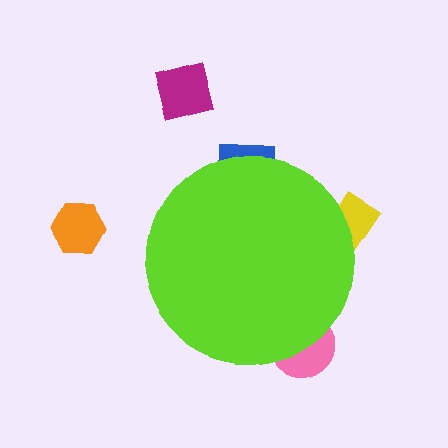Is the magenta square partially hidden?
No, the magenta square is fully visible.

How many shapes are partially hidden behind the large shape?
3 shapes are partially hidden.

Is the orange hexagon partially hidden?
No, the orange hexagon is fully visible.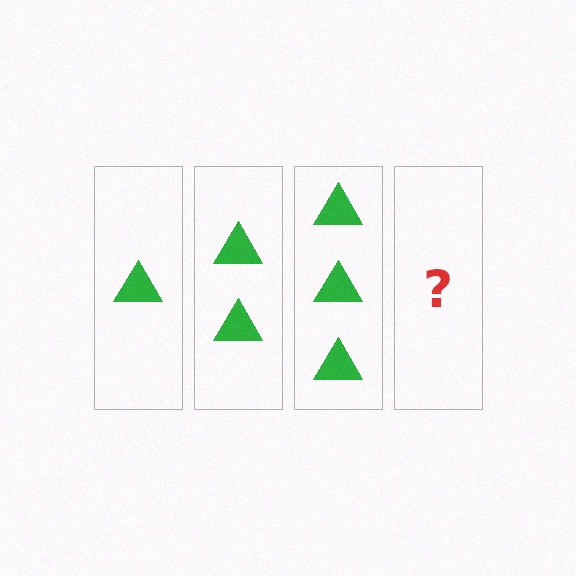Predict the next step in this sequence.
The next step is 4 triangles.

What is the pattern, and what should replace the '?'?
The pattern is that each step adds one more triangle. The '?' should be 4 triangles.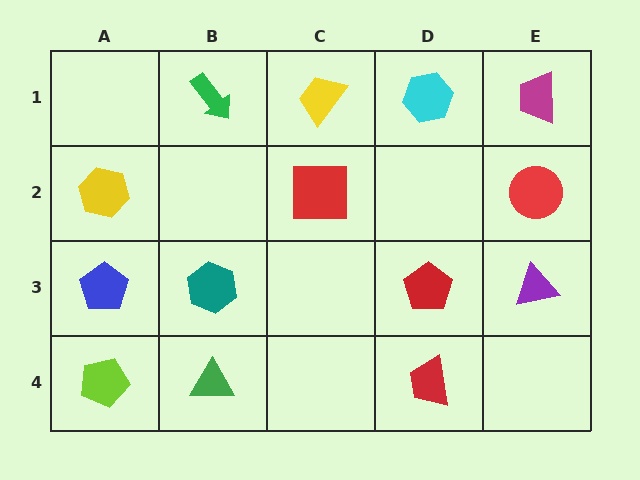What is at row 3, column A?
A blue pentagon.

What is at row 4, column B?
A green triangle.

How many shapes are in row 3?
4 shapes.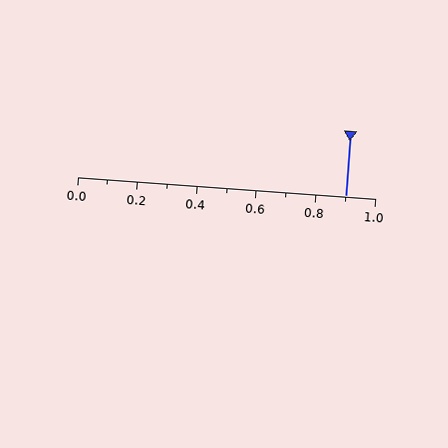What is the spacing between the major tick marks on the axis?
The major ticks are spaced 0.2 apart.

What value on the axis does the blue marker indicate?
The marker indicates approximately 0.9.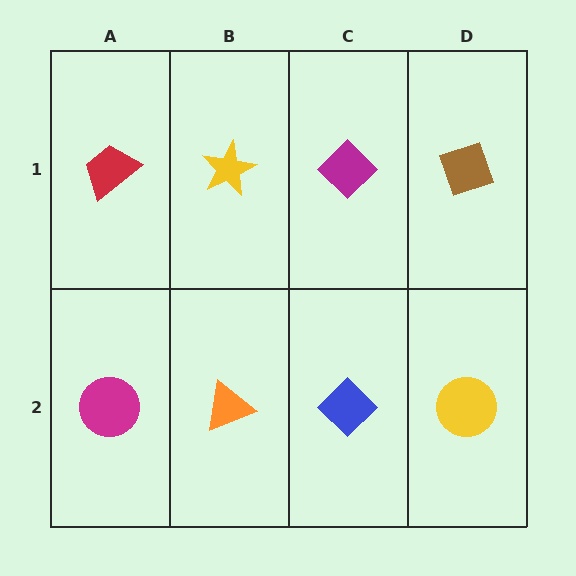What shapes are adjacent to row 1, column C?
A blue diamond (row 2, column C), a yellow star (row 1, column B), a brown diamond (row 1, column D).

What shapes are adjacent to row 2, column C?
A magenta diamond (row 1, column C), an orange triangle (row 2, column B), a yellow circle (row 2, column D).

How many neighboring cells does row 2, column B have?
3.